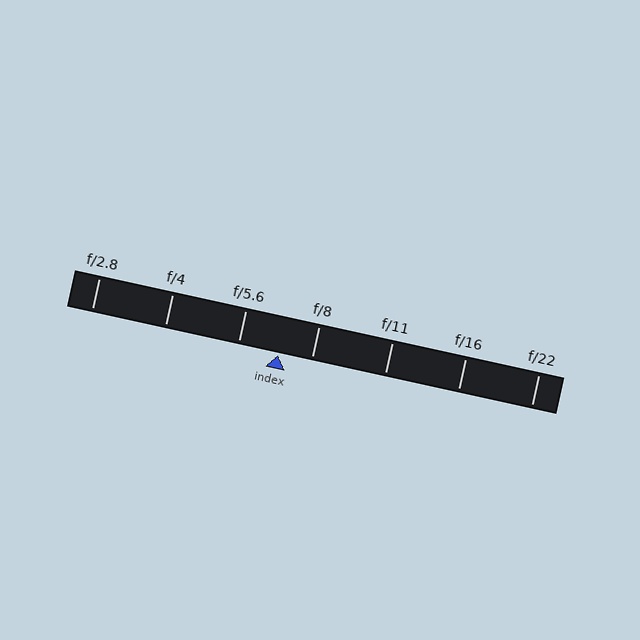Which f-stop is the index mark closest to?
The index mark is closest to f/8.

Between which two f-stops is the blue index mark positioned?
The index mark is between f/5.6 and f/8.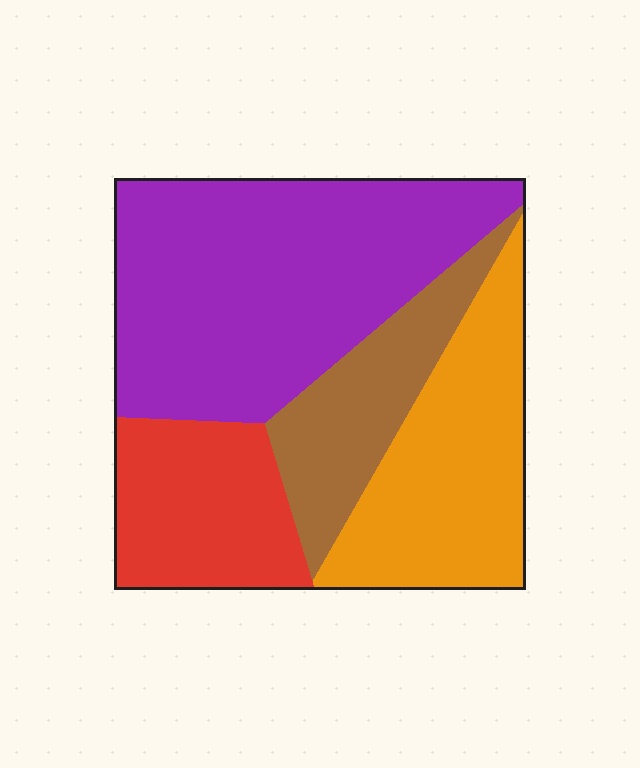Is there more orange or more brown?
Orange.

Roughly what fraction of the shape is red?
Red takes up less than a quarter of the shape.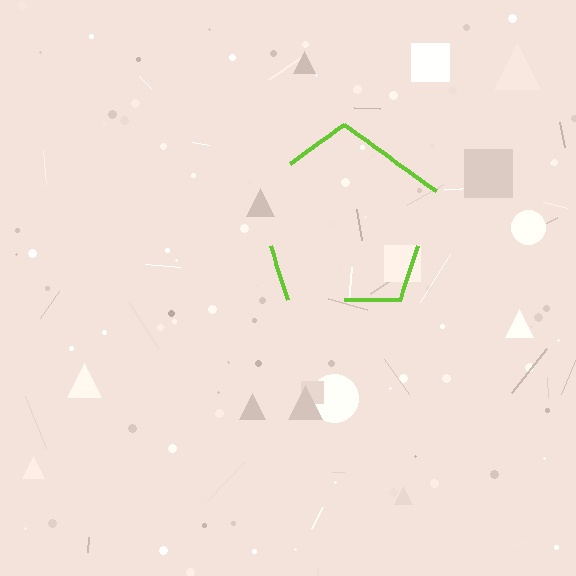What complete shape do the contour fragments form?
The contour fragments form a pentagon.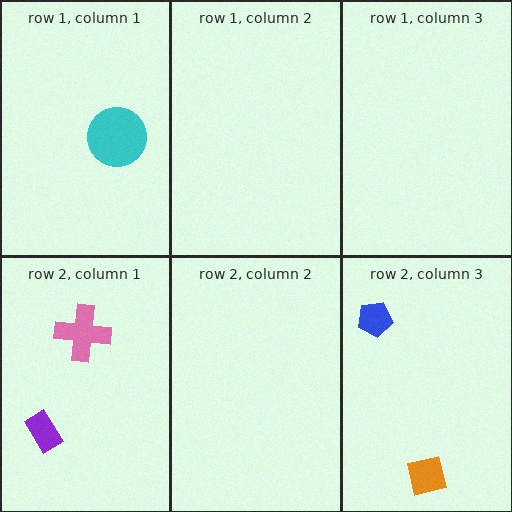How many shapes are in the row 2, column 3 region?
2.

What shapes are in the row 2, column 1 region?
The pink cross, the purple rectangle.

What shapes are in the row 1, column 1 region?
The cyan circle.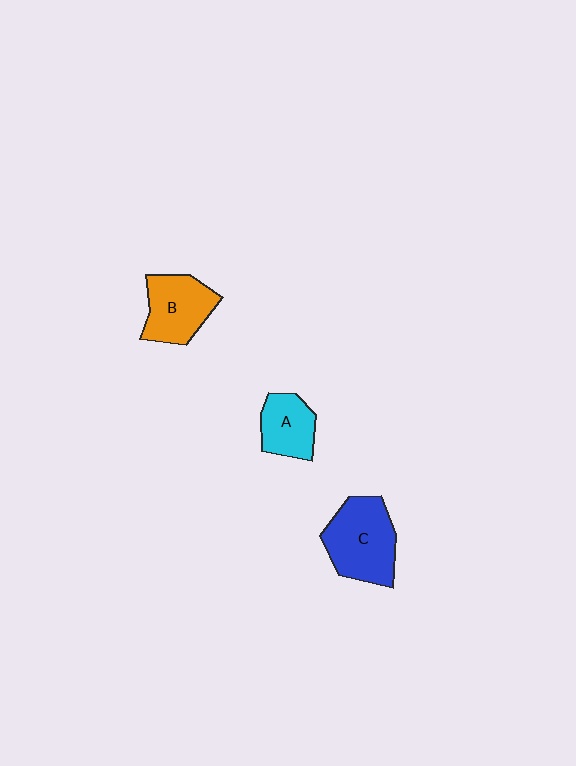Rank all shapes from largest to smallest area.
From largest to smallest: C (blue), B (orange), A (cyan).